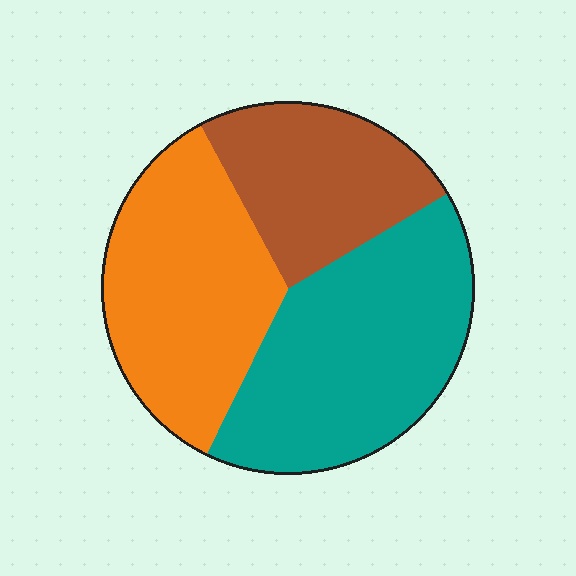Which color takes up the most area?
Teal, at roughly 40%.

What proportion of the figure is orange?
Orange takes up about one third (1/3) of the figure.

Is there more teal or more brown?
Teal.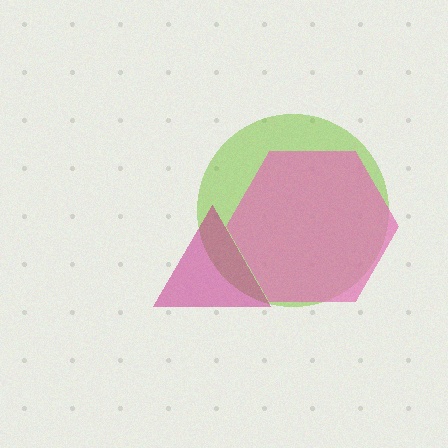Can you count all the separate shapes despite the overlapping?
Yes, there are 3 separate shapes.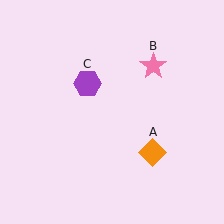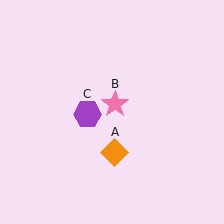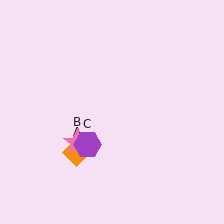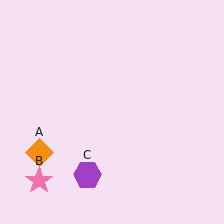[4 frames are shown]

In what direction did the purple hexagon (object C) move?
The purple hexagon (object C) moved down.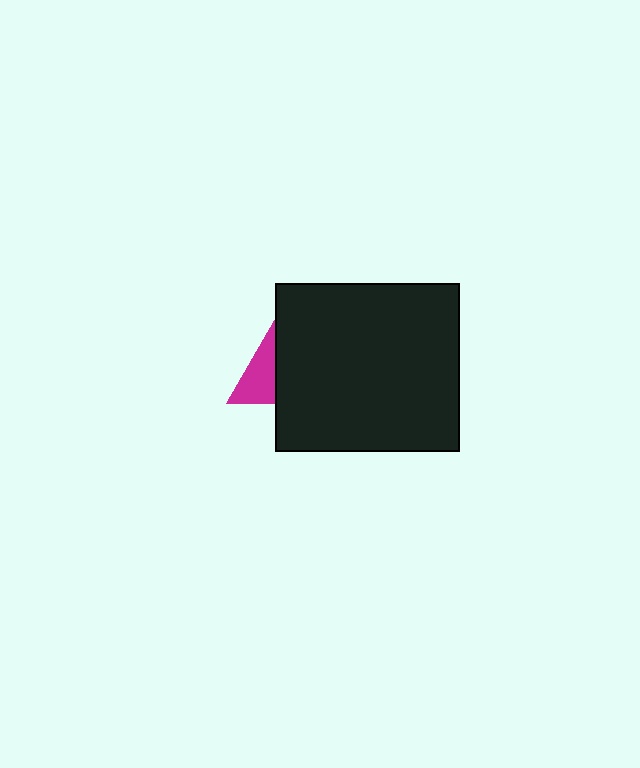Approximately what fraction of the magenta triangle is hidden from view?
Roughly 48% of the magenta triangle is hidden behind the black rectangle.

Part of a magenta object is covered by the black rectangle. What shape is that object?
It is a triangle.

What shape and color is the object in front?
The object in front is a black rectangle.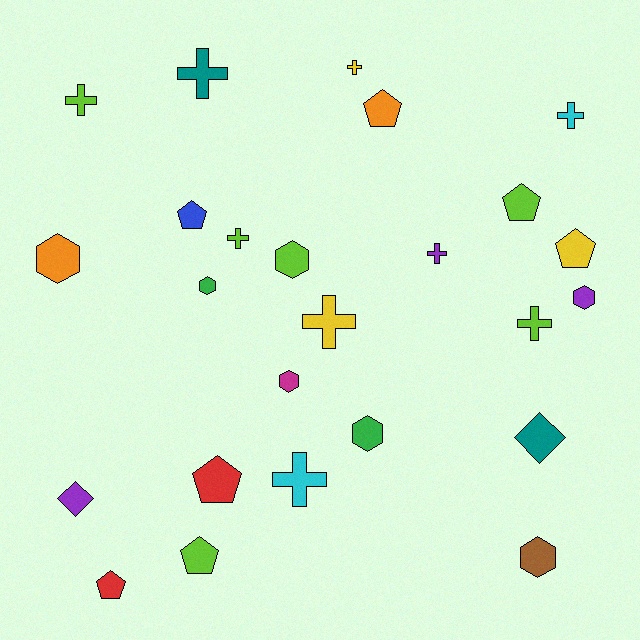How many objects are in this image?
There are 25 objects.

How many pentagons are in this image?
There are 7 pentagons.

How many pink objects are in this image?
There are no pink objects.